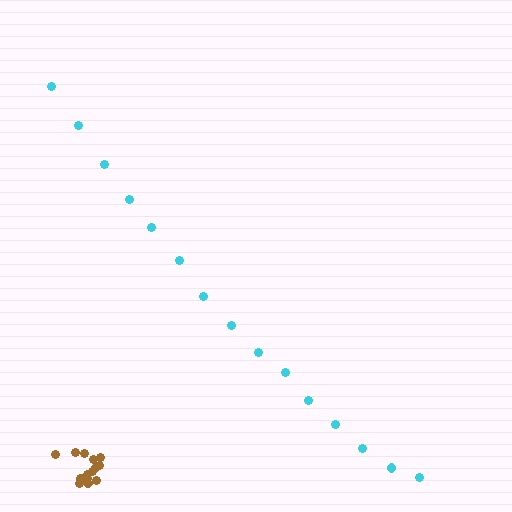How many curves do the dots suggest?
There are 2 distinct paths.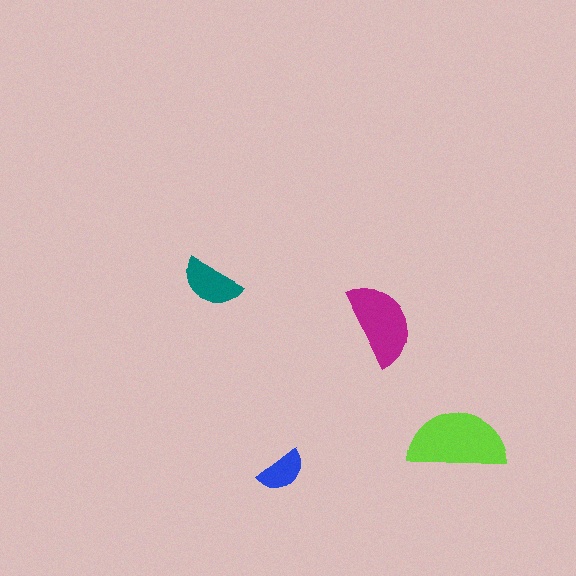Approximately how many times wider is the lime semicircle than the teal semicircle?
About 1.5 times wider.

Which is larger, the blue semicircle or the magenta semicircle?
The magenta one.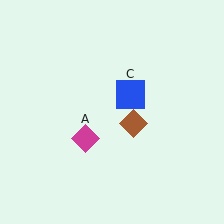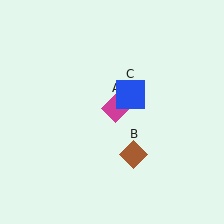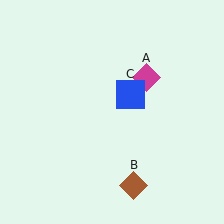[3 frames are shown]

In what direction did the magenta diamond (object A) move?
The magenta diamond (object A) moved up and to the right.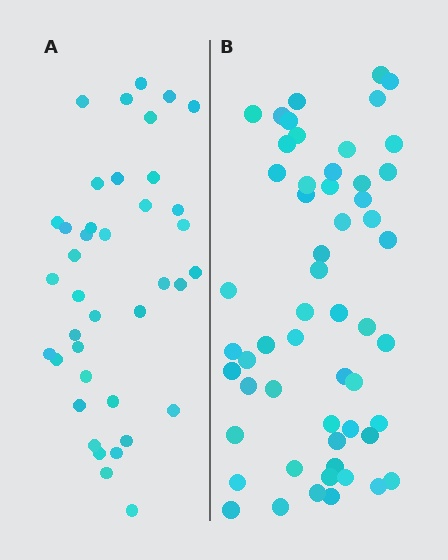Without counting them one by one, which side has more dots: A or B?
Region B (the right region) has more dots.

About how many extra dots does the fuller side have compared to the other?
Region B has approximately 15 more dots than region A.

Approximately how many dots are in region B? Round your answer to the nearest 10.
About 60 dots. (The exact count is 55, which rounds to 60.)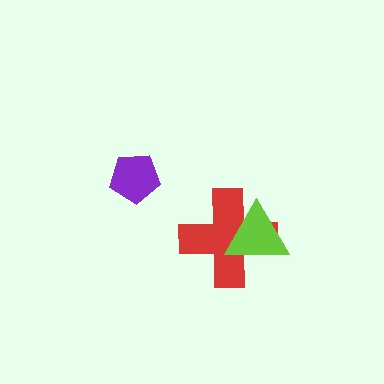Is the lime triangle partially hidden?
No, no other shape covers it.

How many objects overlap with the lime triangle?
1 object overlaps with the lime triangle.